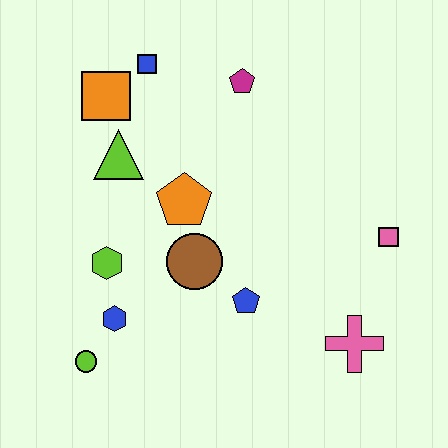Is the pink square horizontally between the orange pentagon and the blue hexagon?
No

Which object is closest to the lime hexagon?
The blue hexagon is closest to the lime hexagon.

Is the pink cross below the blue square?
Yes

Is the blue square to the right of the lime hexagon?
Yes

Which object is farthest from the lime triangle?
The pink cross is farthest from the lime triangle.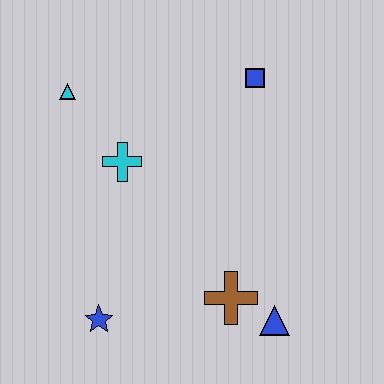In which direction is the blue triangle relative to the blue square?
The blue triangle is below the blue square.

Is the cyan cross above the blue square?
No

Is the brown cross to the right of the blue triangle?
No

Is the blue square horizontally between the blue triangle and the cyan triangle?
Yes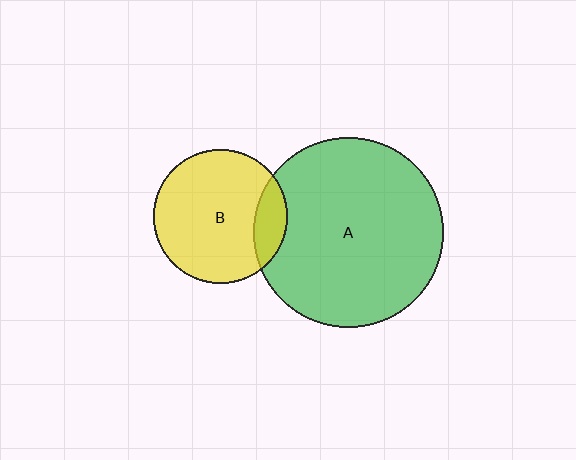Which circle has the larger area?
Circle A (green).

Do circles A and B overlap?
Yes.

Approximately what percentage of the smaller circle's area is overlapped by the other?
Approximately 15%.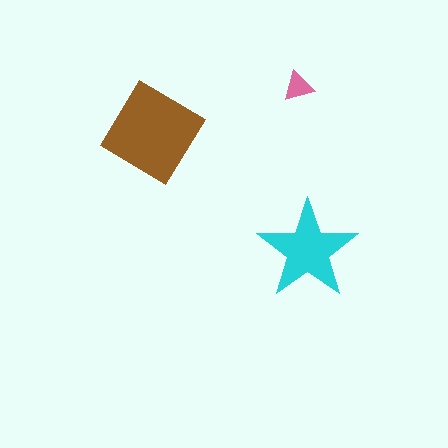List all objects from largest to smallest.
The brown diamond, the cyan star, the pink triangle.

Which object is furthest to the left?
The brown diamond is leftmost.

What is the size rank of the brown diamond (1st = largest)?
1st.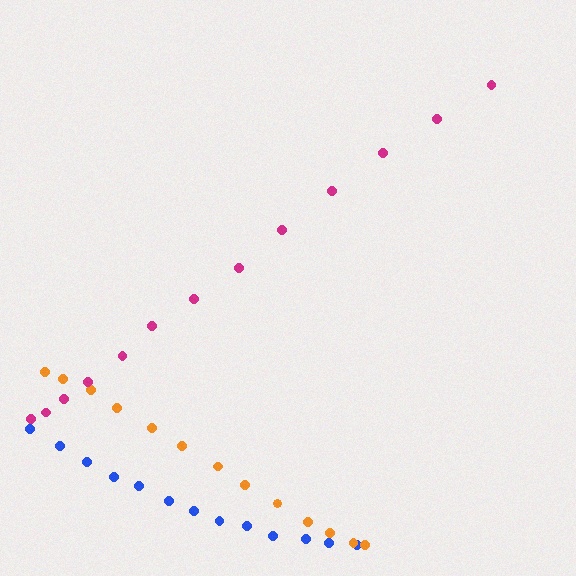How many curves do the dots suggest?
There are 3 distinct paths.